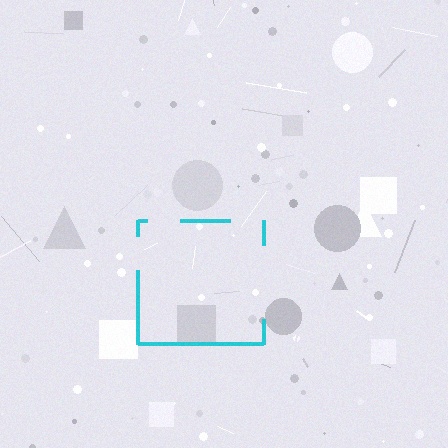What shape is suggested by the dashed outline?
The dashed outline suggests a square.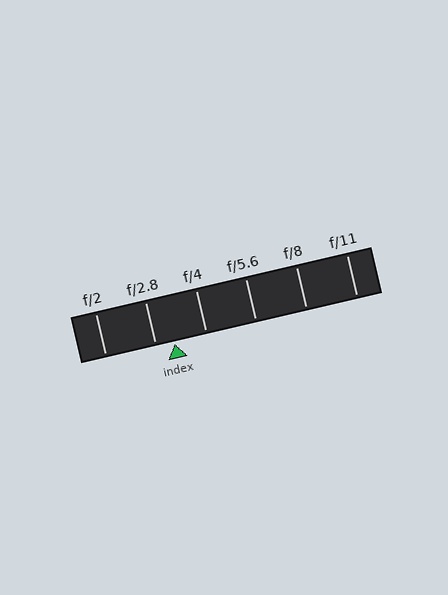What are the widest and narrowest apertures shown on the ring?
The widest aperture shown is f/2 and the narrowest is f/11.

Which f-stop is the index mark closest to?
The index mark is closest to f/2.8.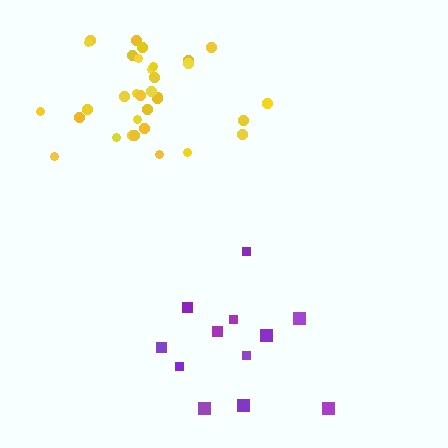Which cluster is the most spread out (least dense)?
Purple.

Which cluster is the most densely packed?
Yellow.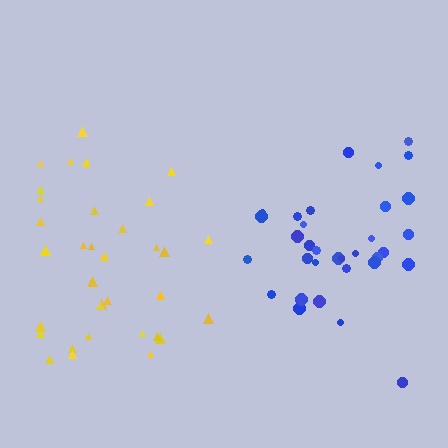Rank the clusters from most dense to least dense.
blue, yellow.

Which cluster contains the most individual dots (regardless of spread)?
Yellow (34).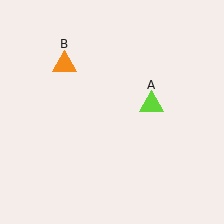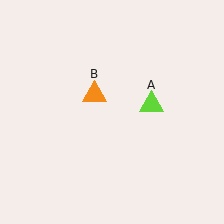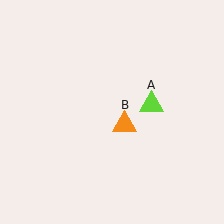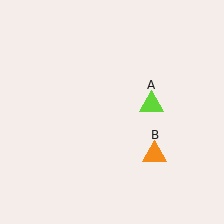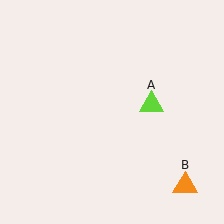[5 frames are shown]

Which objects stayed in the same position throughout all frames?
Lime triangle (object A) remained stationary.